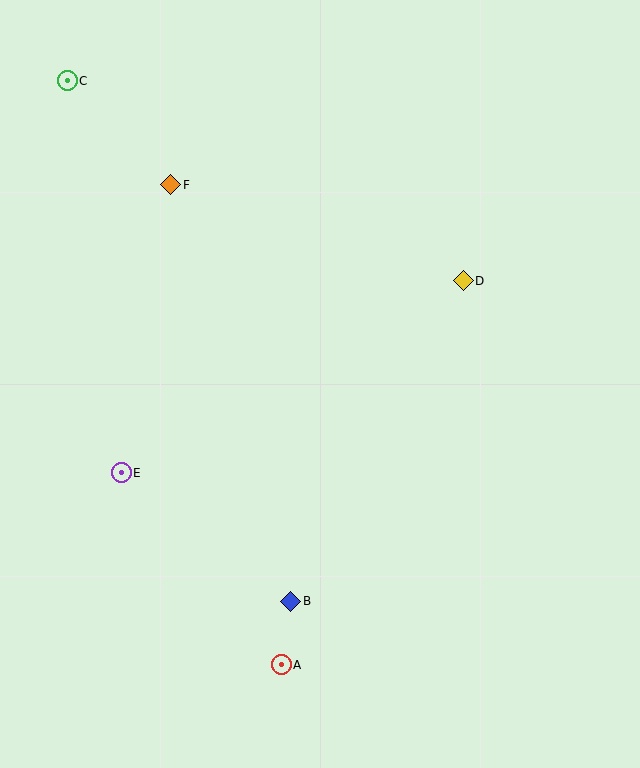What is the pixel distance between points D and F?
The distance between D and F is 308 pixels.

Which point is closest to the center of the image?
Point D at (463, 281) is closest to the center.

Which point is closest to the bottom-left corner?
Point A is closest to the bottom-left corner.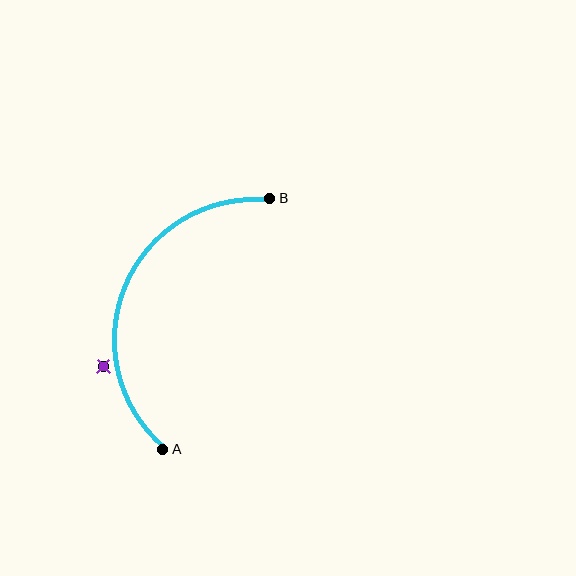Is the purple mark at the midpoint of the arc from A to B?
No — the purple mark does not lie on the arc at all. It sits slightly outside the curve.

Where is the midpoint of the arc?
The arc midpoint is the point on the curve farthest from the straight line joining A and B. It sits to the left of that line.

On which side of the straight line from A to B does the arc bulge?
The arc bulges to the left of the straight line connecting A and B.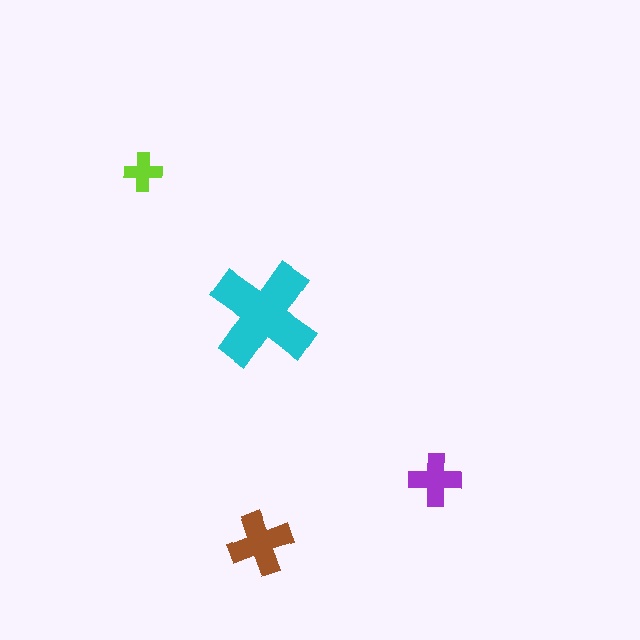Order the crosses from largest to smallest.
the cyan one, the brown one, the purple one, the lime one.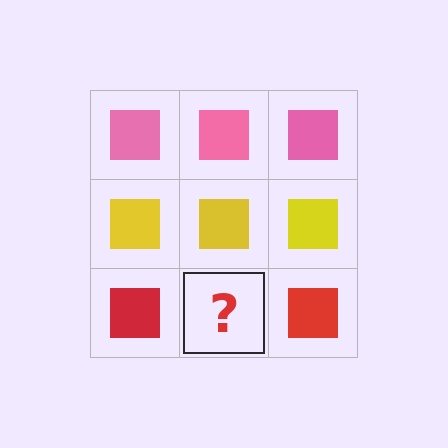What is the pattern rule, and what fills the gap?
The rule is that each row has a consistent color. The gap should be filled with a red square.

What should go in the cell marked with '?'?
The missing cell should contain a red square.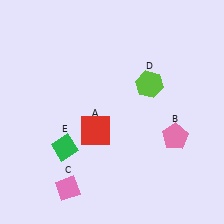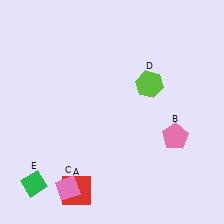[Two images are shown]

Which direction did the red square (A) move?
The red square (A) moved down.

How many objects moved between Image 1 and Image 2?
2 objects moved between the two images.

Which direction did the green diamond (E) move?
The green diamond (E) moved down.